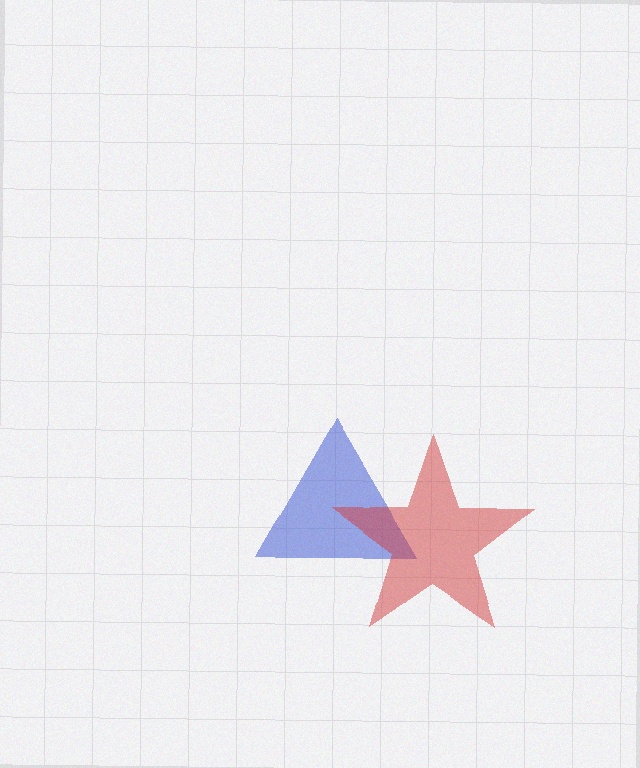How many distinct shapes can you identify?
There are 2 distinct shapes: a blue triangle, a red star.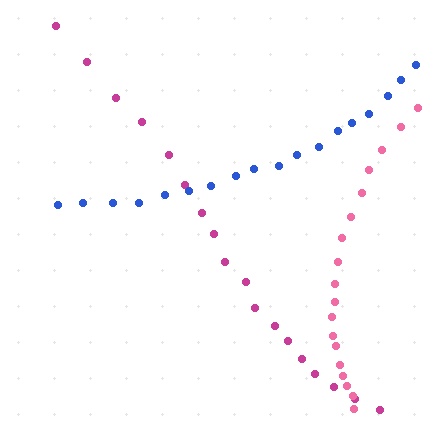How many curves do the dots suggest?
There are 3 distinct paths.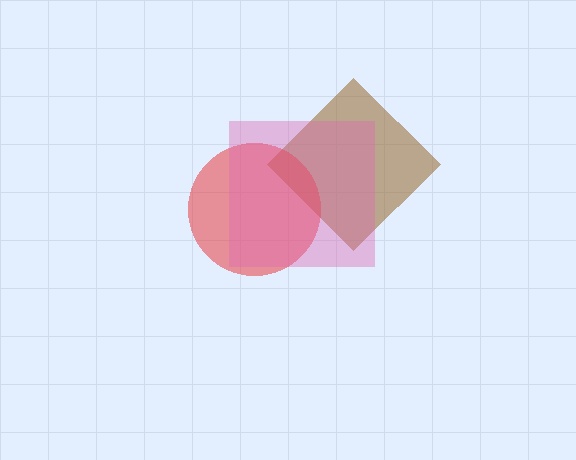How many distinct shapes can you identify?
There are 3 distinct shapes: a brown diamond, a red circle, a pink square.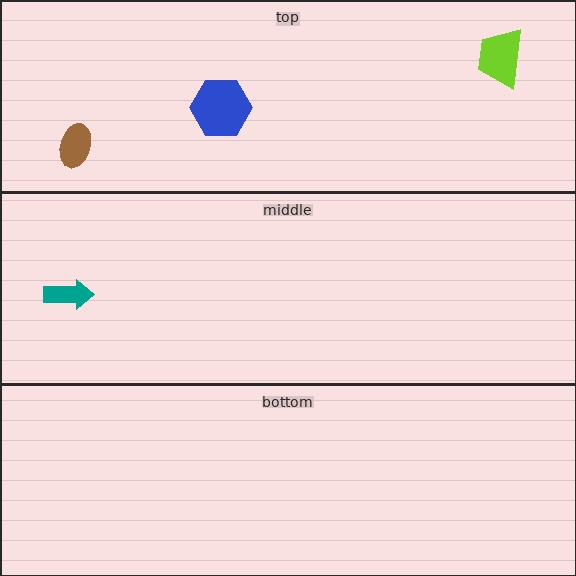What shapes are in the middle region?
The teal arrow.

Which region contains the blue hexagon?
The top region.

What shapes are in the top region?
The lime trapezoid, the brown ellipse, the blue hexagon.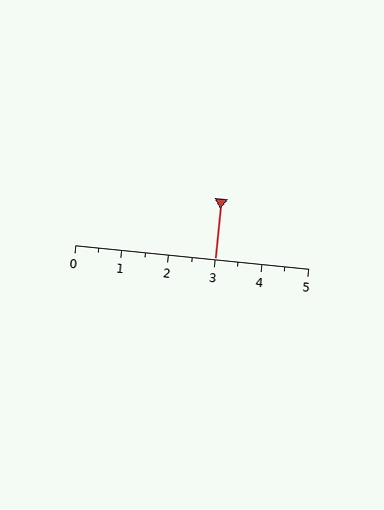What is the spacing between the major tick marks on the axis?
The major ticks are spaced 1 apart.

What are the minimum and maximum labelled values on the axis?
The axis runs from 0 to 5.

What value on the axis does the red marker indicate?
The marker indicates approximately 3.